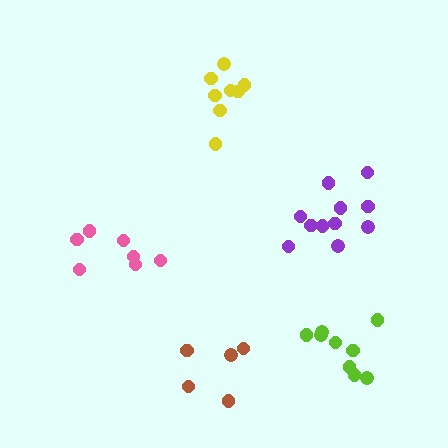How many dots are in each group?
Group 1: 8 dots, Group 2: 9 dots, Group 3: 11 dots, Group 4: 7 dots, Group 5: 5 dots (40 total).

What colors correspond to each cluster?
The clusters are colored: yellow, lime, purple, pink, brown.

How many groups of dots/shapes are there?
There are 5 groups.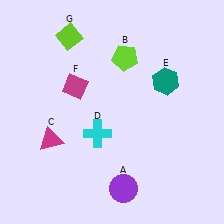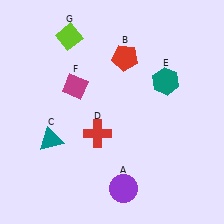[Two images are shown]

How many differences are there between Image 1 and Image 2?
There are 3 differences between the two images.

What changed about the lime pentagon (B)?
In Image 1, B is lime. In Image 2, it changed to red.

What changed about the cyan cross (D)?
In Image 1, D is cyan. In Image 2, it changed to red.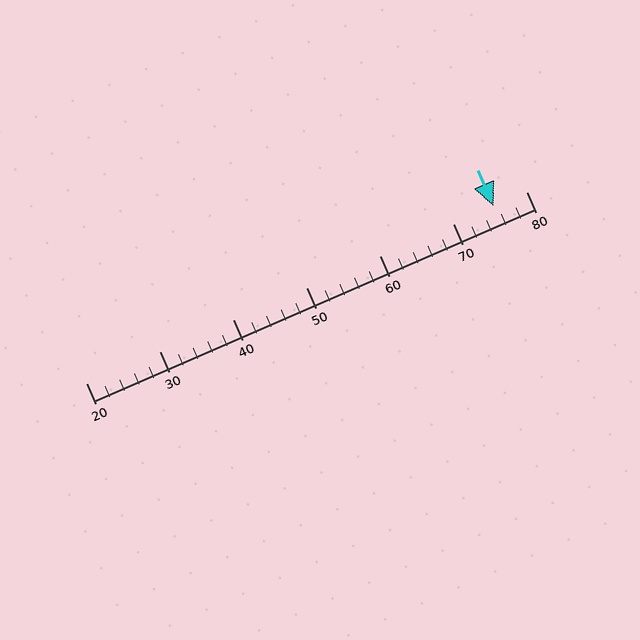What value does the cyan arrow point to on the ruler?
The cyan arrow points to approximately 76.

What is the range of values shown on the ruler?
The ruler shows values from 20 to 80.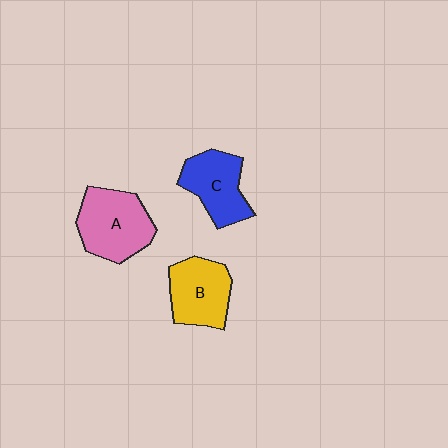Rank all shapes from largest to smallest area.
From largest to smallest: A (pink), B (yellow), C (blue).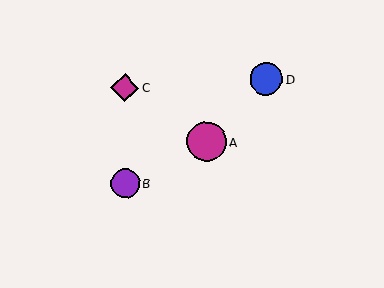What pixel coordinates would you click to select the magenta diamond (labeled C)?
Click at (125, 88) to select the magenta diamond C.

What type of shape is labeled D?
Shape D is a blue circle.